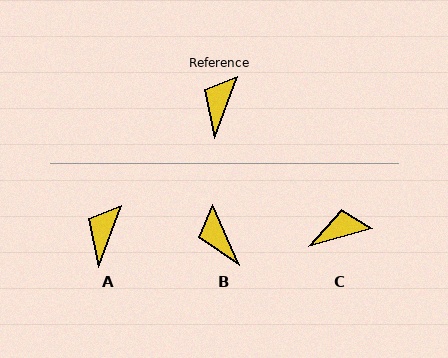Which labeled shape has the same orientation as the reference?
A.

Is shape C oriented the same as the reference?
No, it is off by about 53 degrees.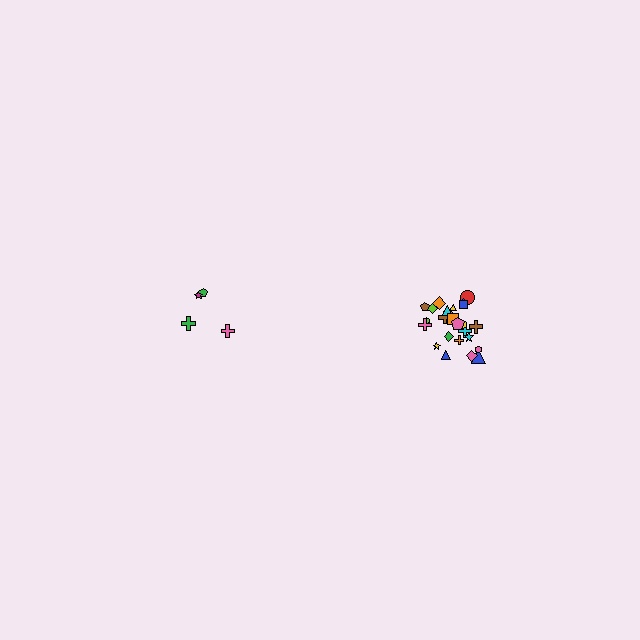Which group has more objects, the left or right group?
The right group.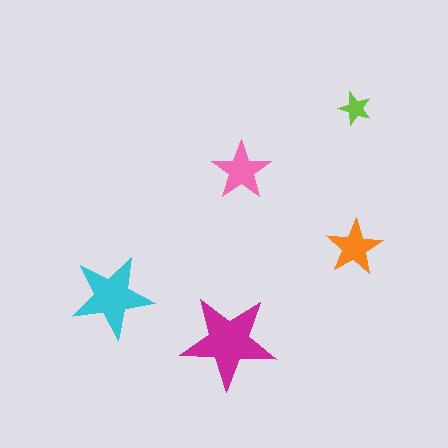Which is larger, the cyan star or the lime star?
The cyan one.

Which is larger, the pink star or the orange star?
The pink one.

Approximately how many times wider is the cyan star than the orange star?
About 1.5 times wider.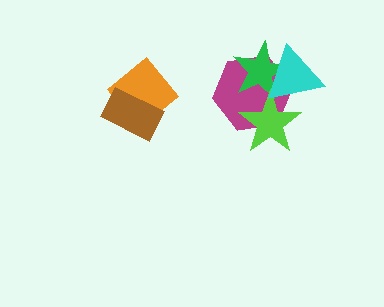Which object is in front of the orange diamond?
The brown rectangle is in front of the orange diamond.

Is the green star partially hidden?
Yes, it is partially covered by another shape.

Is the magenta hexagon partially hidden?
Yes, it is partially covered by another shape.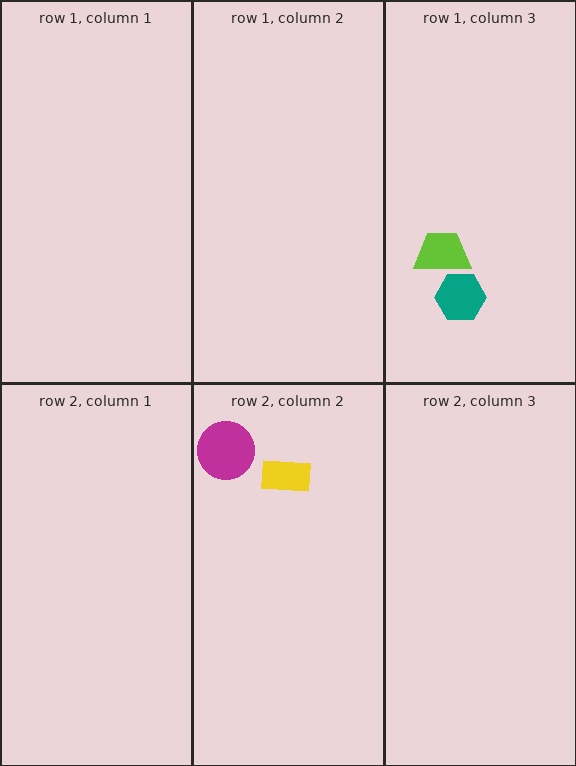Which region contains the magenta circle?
The row 2, column 2 region.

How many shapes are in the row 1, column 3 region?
2.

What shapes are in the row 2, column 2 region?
The magenta circle, the yellow rectangle.